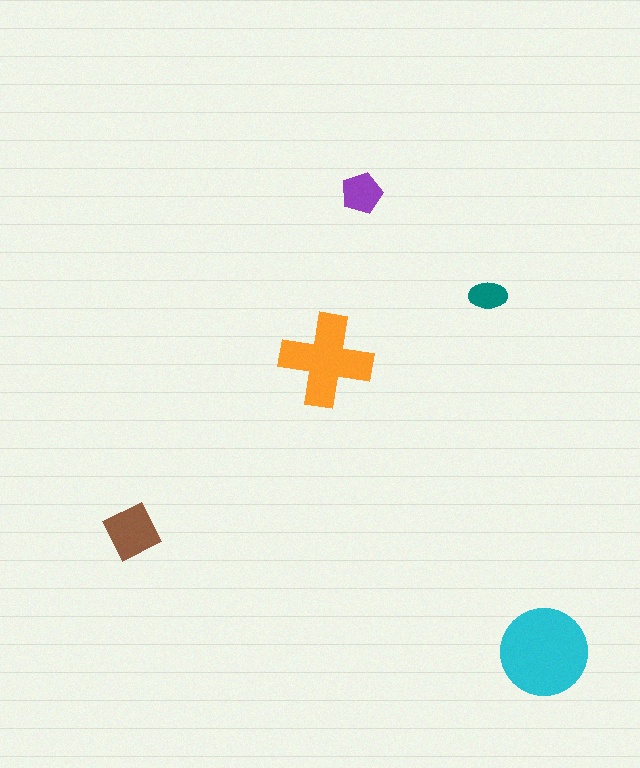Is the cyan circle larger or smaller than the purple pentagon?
Larger.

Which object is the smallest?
The teal ellipse.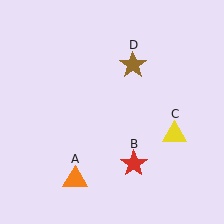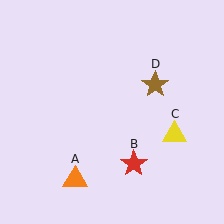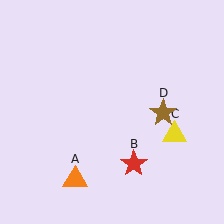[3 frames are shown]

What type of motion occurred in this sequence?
The brown star (object D) rotated clockwise around the center of the scene.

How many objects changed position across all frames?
1 object changed position: brown star (object D).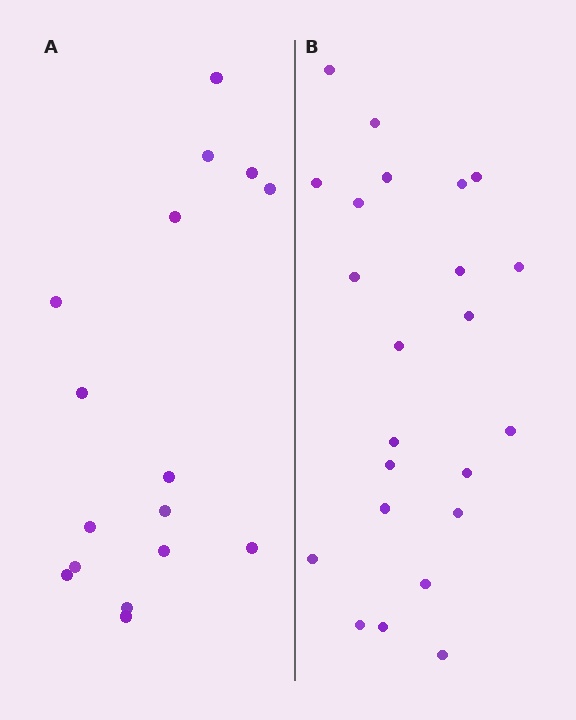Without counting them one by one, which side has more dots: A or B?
Region B (the right region) has more dots.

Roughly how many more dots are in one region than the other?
Region B has roughly 8 or so more dots than region A.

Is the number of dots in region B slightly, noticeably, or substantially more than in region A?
Region B has noticeably more, but not dramatically so. The ratio is roughly 1.4 to 1.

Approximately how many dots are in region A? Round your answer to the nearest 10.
About 20 dots. (The exact count is 16, which rounds to 20.)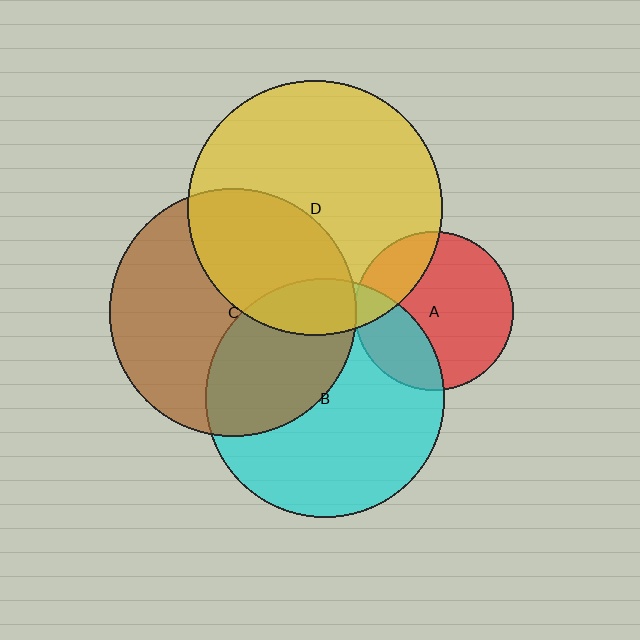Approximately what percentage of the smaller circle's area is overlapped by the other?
Approximately 20%.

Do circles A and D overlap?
Yes.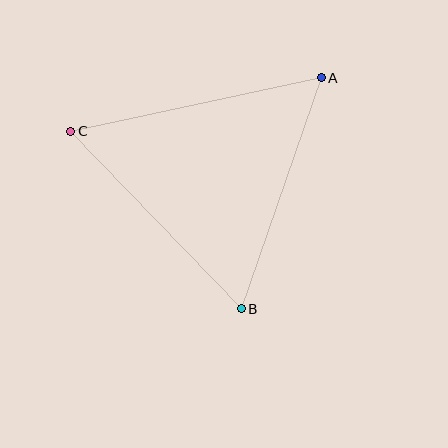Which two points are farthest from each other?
Points A and C are farthest from each other.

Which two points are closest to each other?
Points A and B are closest to each other.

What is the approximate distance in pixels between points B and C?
The distance between B and C is approximately 246 pixels.